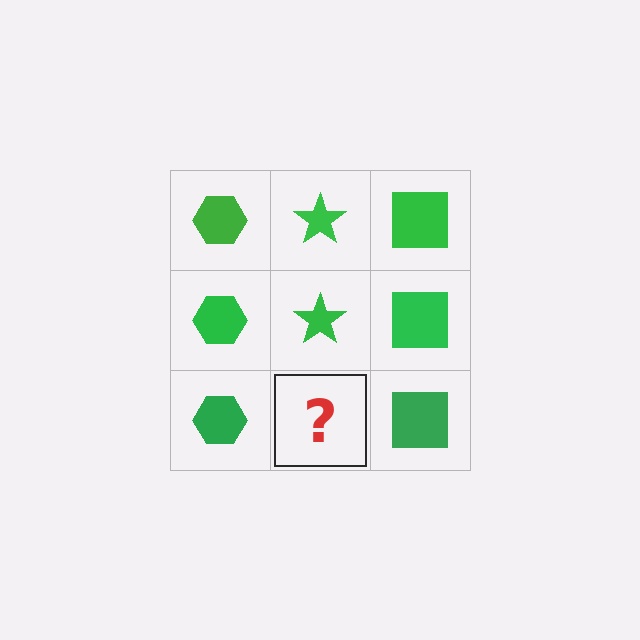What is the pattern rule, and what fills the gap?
The rule is that each column has a consistent shape. The gap should be filled with a green star.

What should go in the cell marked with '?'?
The missing cell should contain a green star.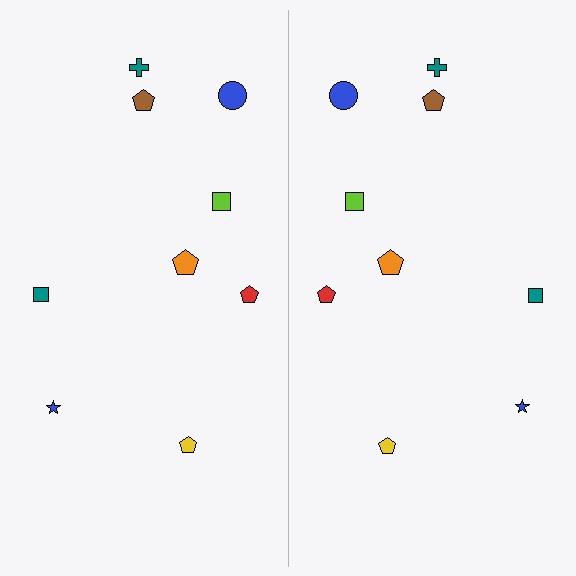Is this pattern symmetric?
Yes, this pattern has bilateral (reflection) symmetry.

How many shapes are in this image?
There are 18 shapes in this image.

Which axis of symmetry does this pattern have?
The pattern has a vertical axis of symmetry running through the center of the image.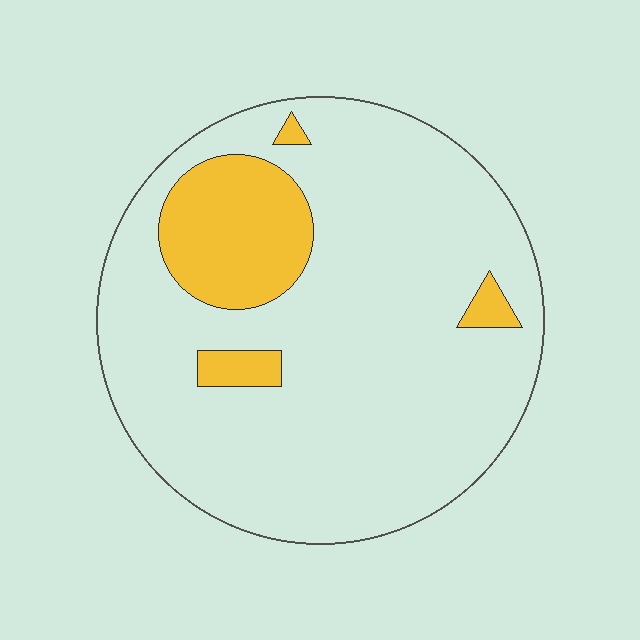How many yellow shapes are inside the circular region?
4.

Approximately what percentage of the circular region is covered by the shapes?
Approximately 15%.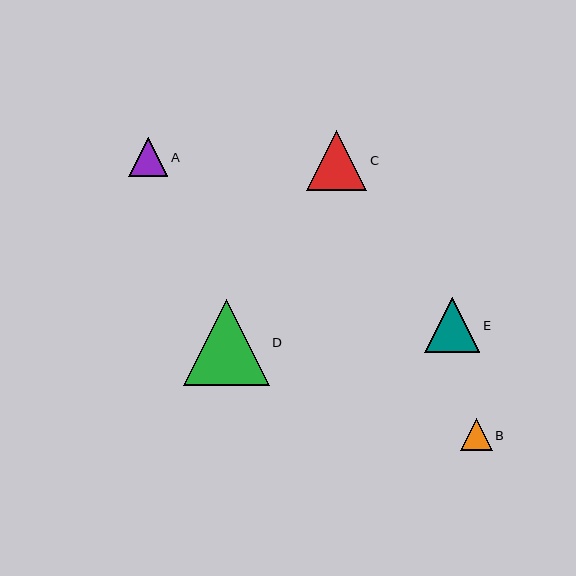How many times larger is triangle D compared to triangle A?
Triangle D is approximately 2.2 times the size of triangle A.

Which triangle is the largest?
Triangle D is the largest with a size of approximately 86 pixels.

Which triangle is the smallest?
Triangle B is the smallest with a size of approximately 32 pixels.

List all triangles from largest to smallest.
From largest to smallest: D, C, E, A, B.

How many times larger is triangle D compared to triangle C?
Triangle D is approximately 1.4 times the size of triangle C.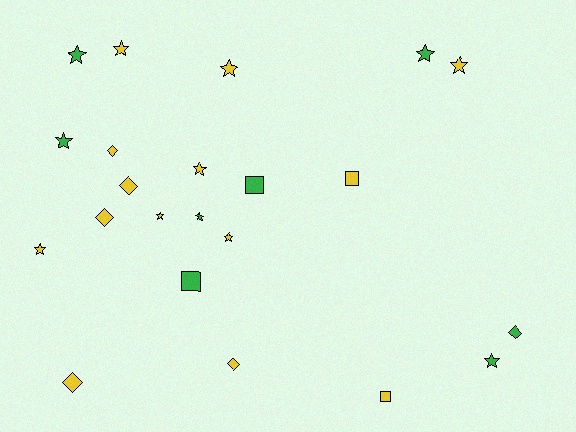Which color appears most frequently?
Yellow, with 14 objects.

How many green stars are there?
There are 5 green stars.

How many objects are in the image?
There are 22 objects.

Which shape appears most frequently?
Star, with 12 objects.